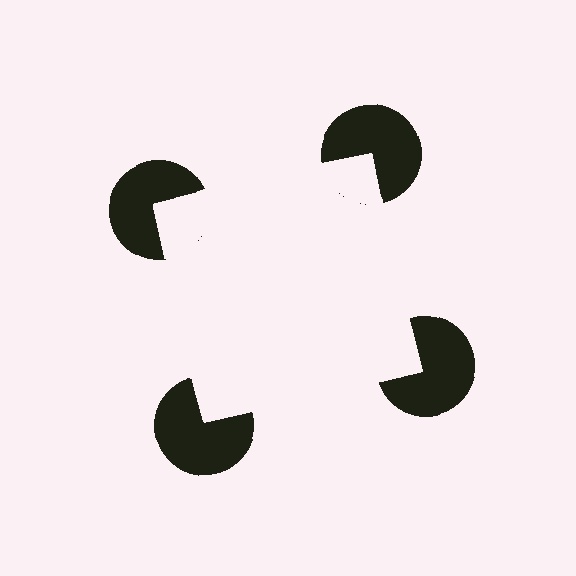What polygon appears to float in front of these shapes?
An illusory square — its edges are inferred from the aligned wedge cuts in the pac-man discs, not physically drawn.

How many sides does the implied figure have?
4 sides.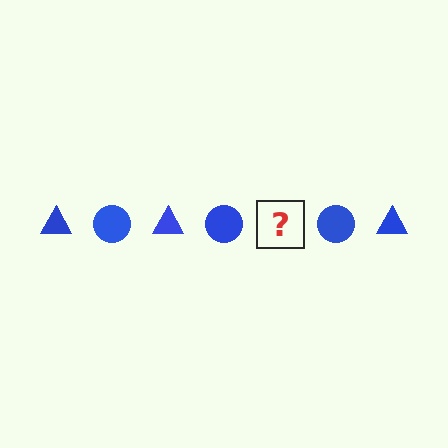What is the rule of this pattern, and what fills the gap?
The rule is that the pattern cycles through triangle, circle shapes in blue. The gap should be filled with a blue triangle.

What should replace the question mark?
The question mark should be replaced with a blue triangle.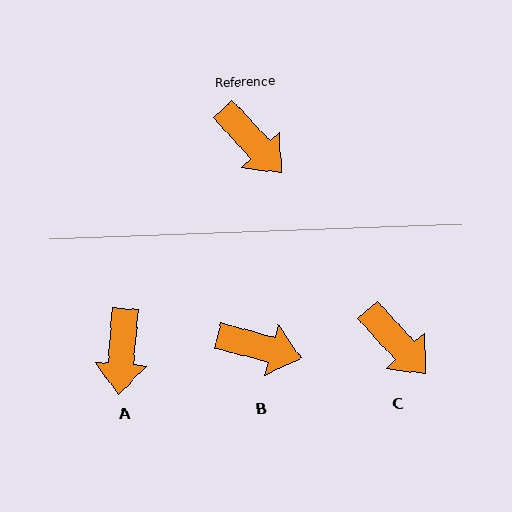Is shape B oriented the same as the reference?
No, it is off by about 32 degrees.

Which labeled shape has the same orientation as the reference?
C.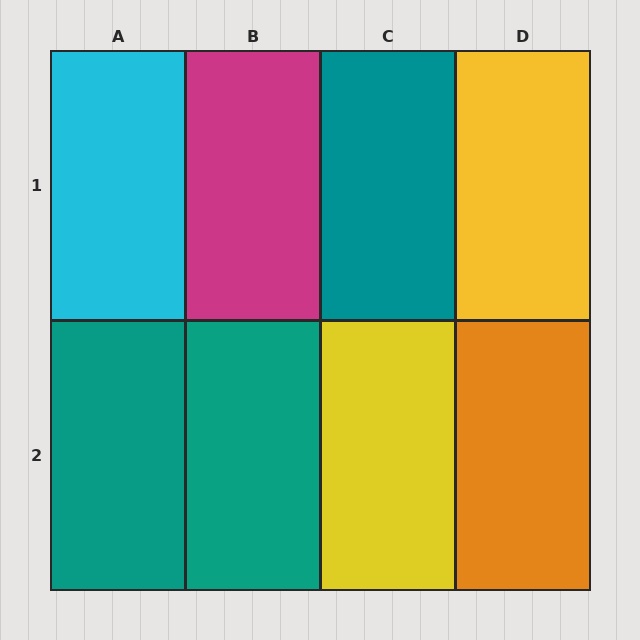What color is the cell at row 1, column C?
Teal.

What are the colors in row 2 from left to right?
Teal, teal, yellow, orange.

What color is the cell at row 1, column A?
Cyan.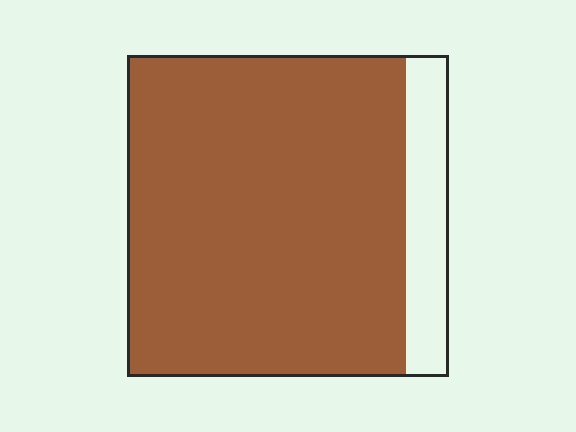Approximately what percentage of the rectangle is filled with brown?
Approximately 85%.